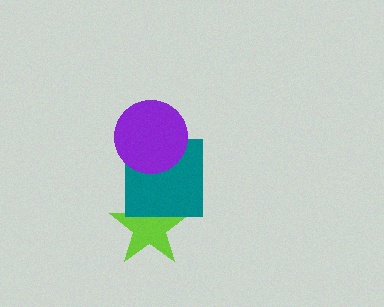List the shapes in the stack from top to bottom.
From top to bottom: the purple circle, the teal square, the lime star.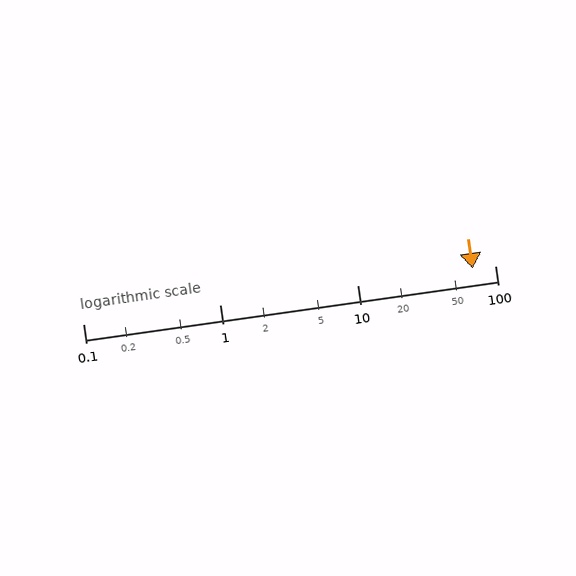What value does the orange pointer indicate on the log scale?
The pointer indicates approximately 69.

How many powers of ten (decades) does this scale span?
The scale spans 3 decades, from 0.1 to 100.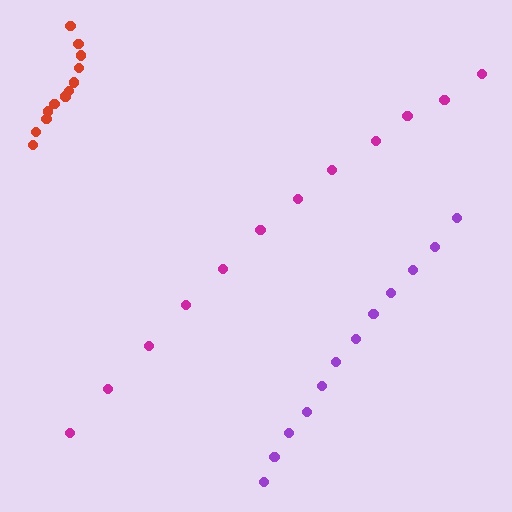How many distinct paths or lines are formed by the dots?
There are 3 distinct paths.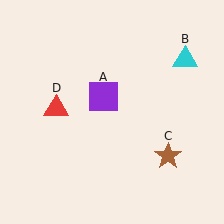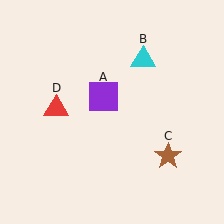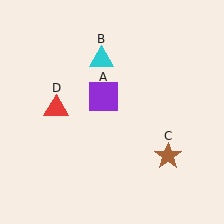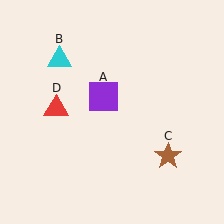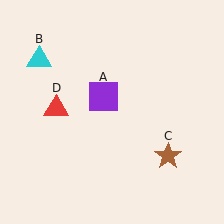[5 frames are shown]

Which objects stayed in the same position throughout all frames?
Purple square (object A) and brown star (object C) and red triangle (object D) remained stationary.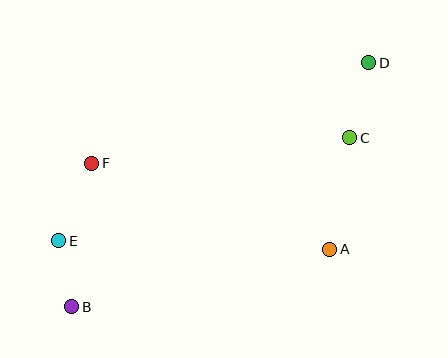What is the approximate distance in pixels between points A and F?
The distance between A and F is approximately 253 pixels.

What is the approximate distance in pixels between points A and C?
The distance between A and C is approximately 113 pixels.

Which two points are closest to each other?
Points B and E are closest to each other.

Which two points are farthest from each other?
Points B and D are farthest from each other.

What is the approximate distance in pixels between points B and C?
The distance between B and C is approximately 325 pixels.